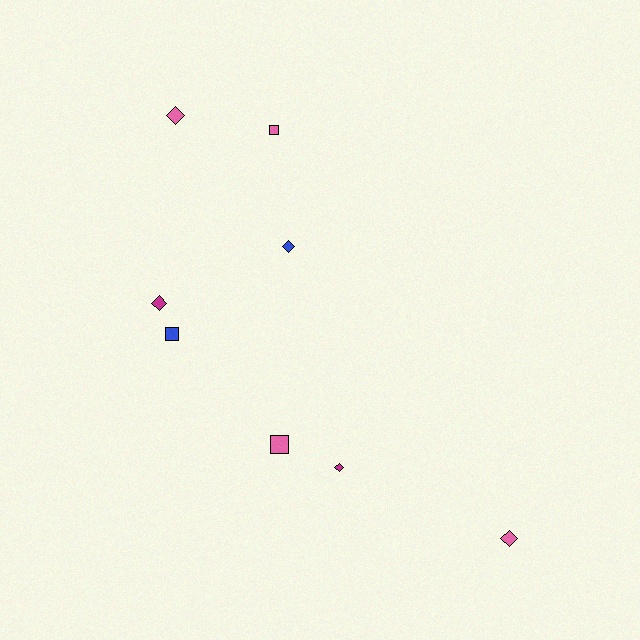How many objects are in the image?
There are 8 objects.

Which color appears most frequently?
Pink, with 4 objects.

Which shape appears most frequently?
Diamond, with 5 objects.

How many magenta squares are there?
There are no magenta squares.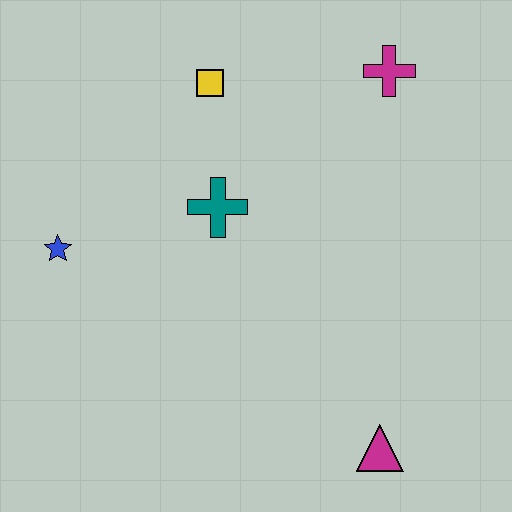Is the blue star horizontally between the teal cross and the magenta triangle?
No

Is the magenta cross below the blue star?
No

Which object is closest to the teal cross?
The yellow square is closest to the teal cross.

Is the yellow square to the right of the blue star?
Yes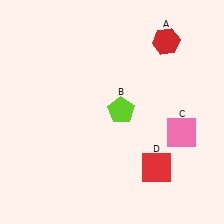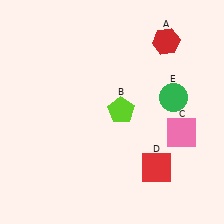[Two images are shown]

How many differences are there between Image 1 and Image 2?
There is 1 difference between the two images.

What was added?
A green circle (E) was added in Image 2.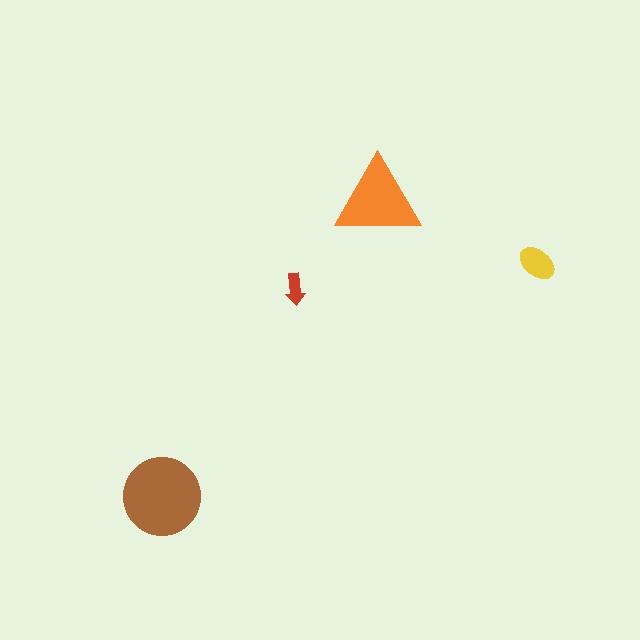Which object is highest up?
The orange triangle is topmost.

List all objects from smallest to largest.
The red arrow, the yellow ellipse, the orange triangle, the brown circle.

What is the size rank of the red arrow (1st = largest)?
4th.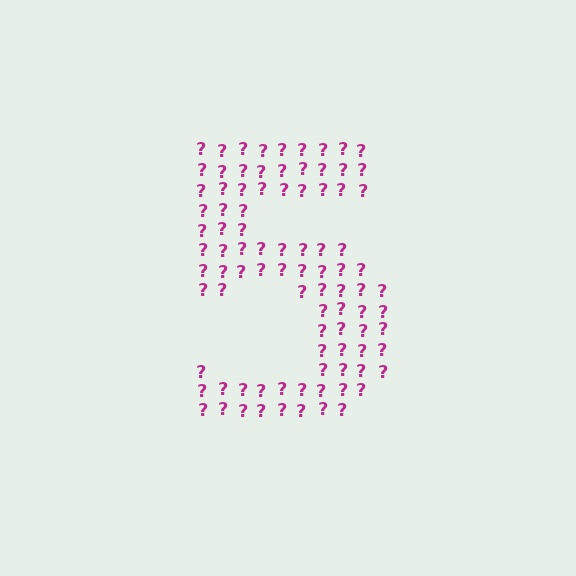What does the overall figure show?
The overall figure shows the digit 5.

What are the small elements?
The small elements are question marks.